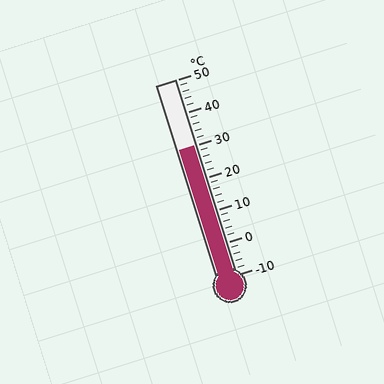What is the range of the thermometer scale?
The thermometer scale ranges from -10°C to 50°C.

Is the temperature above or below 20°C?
The temperature is above 20°C.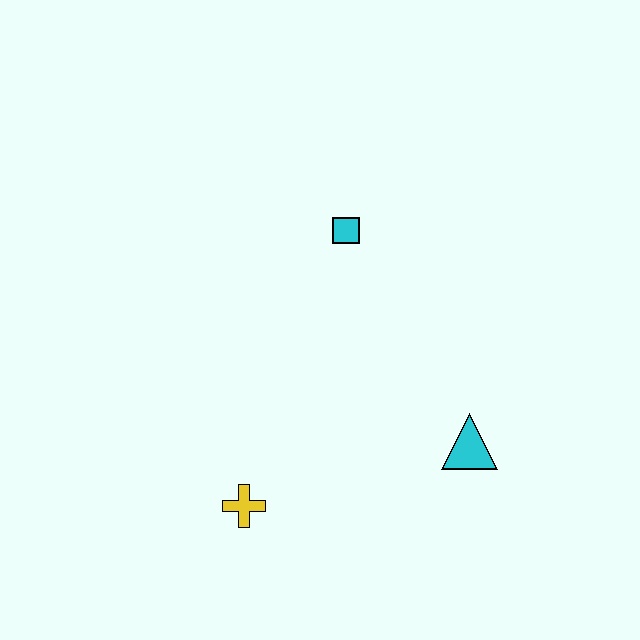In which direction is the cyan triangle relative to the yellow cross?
The cyan triangle is to the right of the yellow cross.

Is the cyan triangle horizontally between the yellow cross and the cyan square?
No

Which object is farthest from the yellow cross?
The cyan square is farthest from the yellow cross.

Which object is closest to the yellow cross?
The cyan triangle is closest to the yellow cross.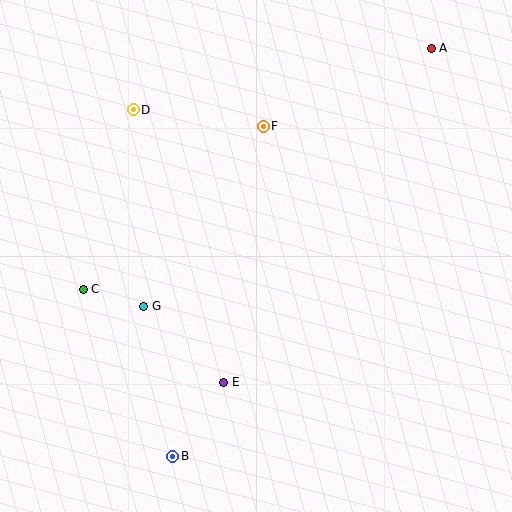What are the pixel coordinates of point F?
Point F is at (263, 126).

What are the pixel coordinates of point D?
Point D is at (133, 110).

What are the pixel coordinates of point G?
Point G is at (144, 306).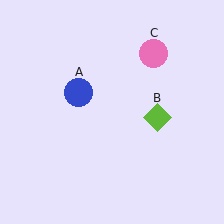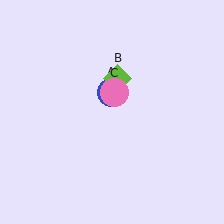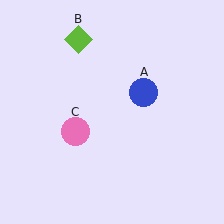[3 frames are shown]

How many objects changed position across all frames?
3 objects changed position: blue circle (object A), lime diamond (object B), pink circle (object C).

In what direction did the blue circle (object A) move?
The blue circle (object A) moved right.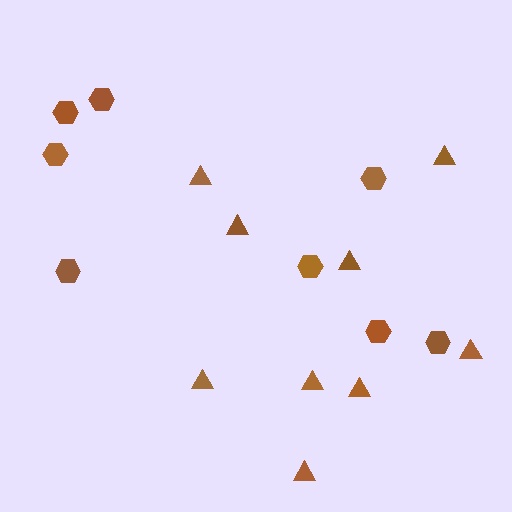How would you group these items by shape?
There are 2 groups: one group of hexagons (8) and one group of triangles (9).